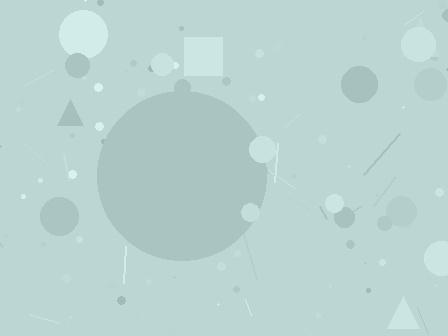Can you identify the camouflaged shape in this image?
The camouflaged shape is a circle.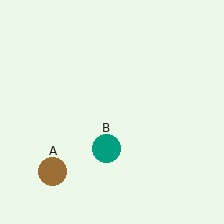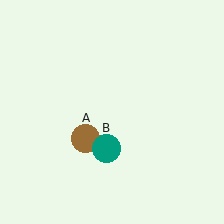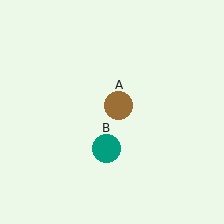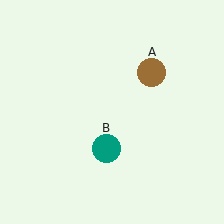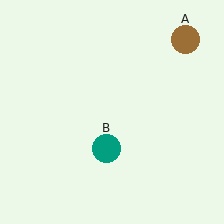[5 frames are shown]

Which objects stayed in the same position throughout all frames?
Teal circle (object B) remained stationary.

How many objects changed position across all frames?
1 object changed position: brown circle (object A).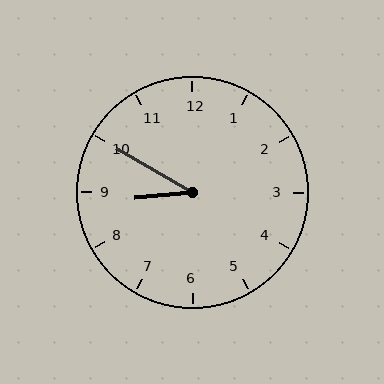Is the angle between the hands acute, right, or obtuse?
It is acute.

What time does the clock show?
8:50.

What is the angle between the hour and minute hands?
Approximately 35 degrees.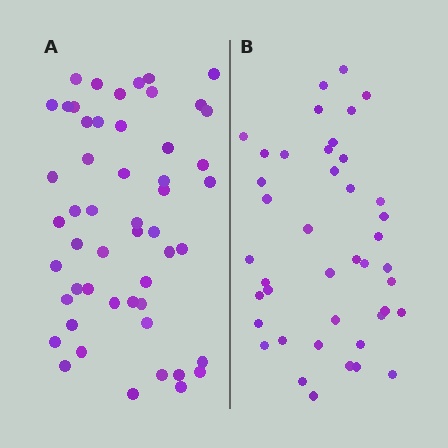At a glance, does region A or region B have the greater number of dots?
Region A (the left region) has more dots.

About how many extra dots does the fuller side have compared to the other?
Region A has roughly 10 or so more dots than region B.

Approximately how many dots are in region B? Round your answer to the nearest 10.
About 40 dots. (The exact count is 42, which rounds to 40.)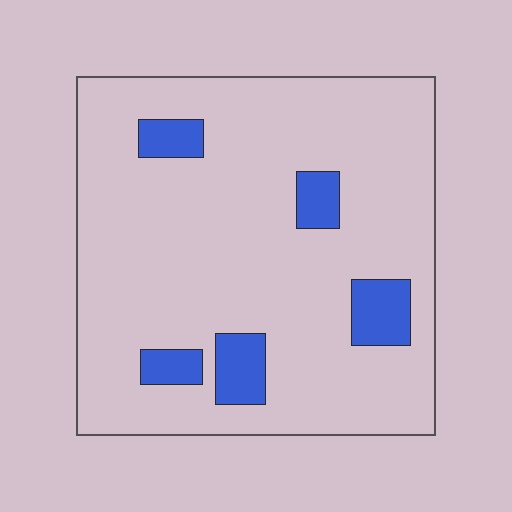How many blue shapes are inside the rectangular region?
5.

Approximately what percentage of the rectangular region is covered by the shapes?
Approximately 10%.